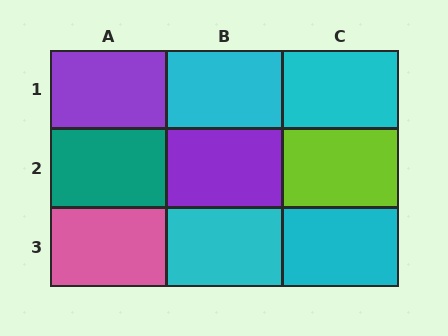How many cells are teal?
1 cell is teal.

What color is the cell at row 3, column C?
Cyan.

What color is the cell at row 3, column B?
Cyan.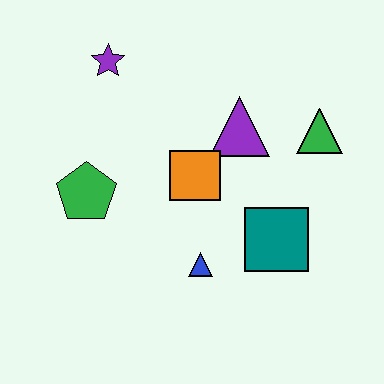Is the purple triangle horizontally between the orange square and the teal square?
Yes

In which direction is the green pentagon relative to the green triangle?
The green pentagon is to the left of the green triangle.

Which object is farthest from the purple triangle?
The green pentagon is farthest from the purple triangle.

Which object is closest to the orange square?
The purple triangle is closest to the orange square.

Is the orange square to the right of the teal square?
No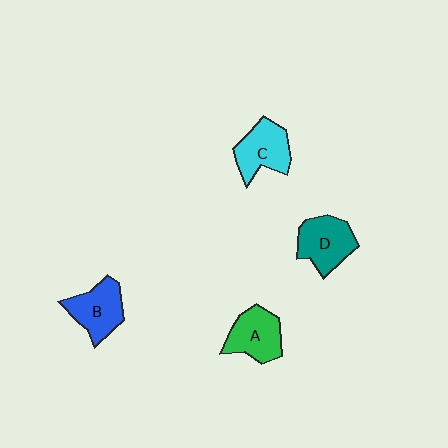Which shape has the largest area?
Shape D (teal).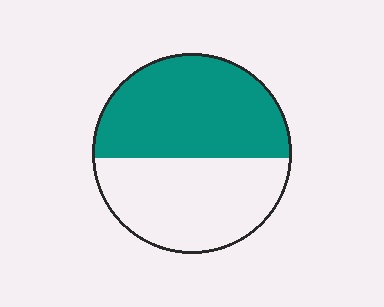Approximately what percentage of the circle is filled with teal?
Approximately 55%.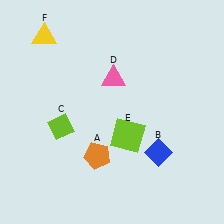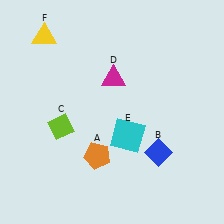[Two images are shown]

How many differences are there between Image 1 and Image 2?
There are 2 differences between the two images.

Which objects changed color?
D changed from pink to magenta. E changed from lime to cyan.